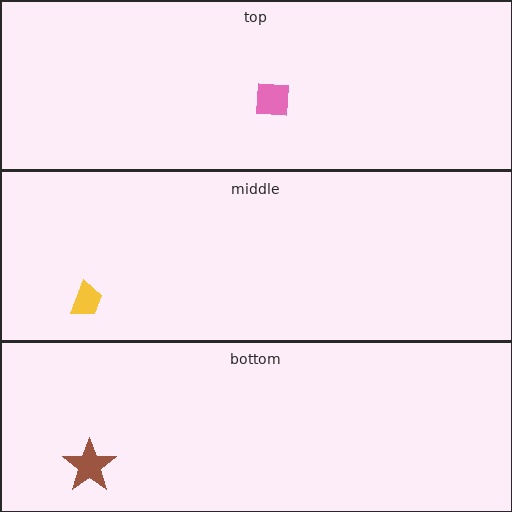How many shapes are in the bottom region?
1.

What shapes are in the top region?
The pink square.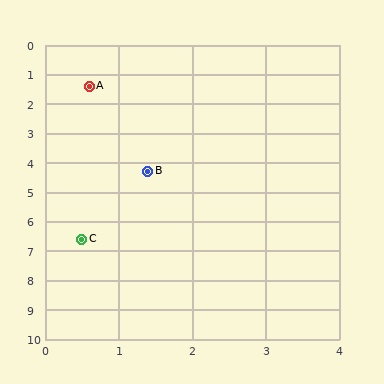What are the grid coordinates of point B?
Point B is at approximately (1.4, 4.3).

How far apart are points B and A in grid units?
Points B and A are about 3.0 grid units apart.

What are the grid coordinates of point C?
Point C is at approximately (0.5, 6.6).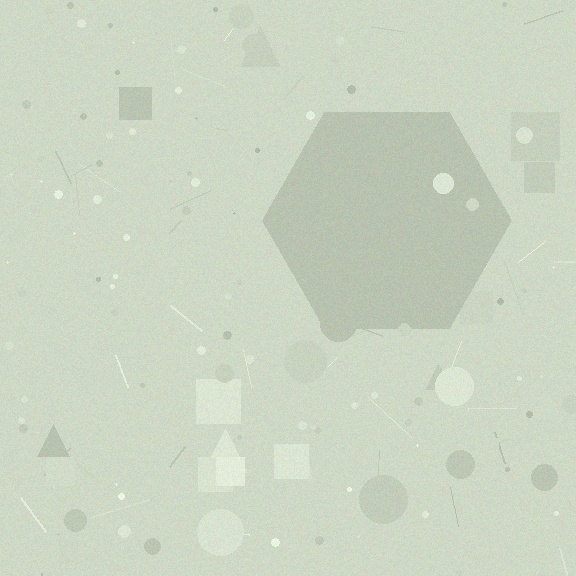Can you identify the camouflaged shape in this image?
The camouflaged shape is a hexagon.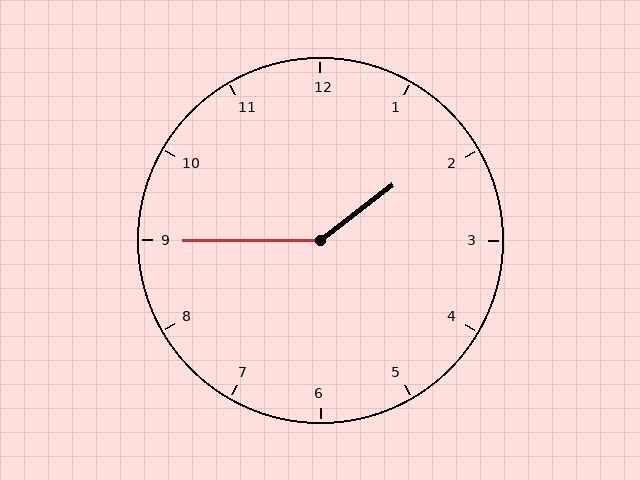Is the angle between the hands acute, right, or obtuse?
It is obtuse.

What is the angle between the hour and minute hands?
Approximately 142 degrees.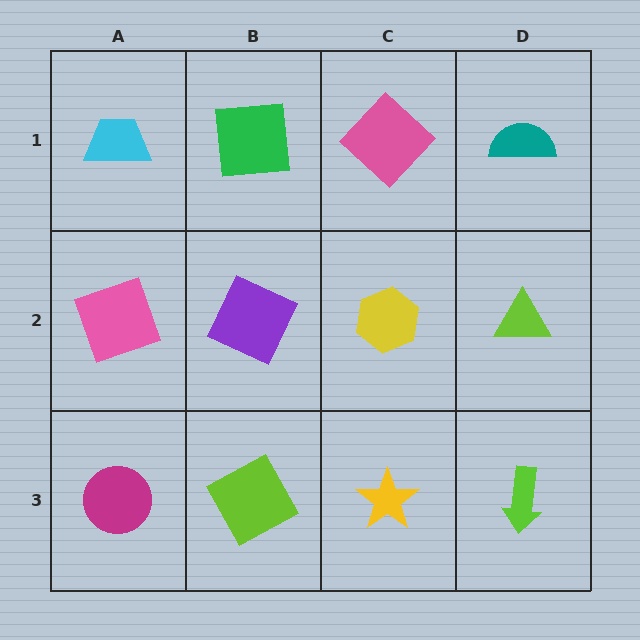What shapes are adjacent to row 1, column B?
A purple square (row 2, column B), a cyan trapezoid (row 1, column A), a pink diamond (row 1, column C).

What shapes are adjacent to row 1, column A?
A pink square (row 2, column A), a green square (row 1, column B).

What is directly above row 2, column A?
A cyan trapezoid.